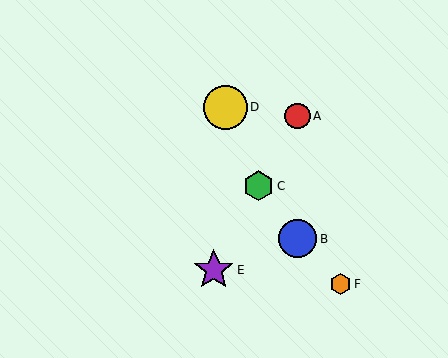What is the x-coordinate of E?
Object E is at x≈214.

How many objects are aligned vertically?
2 objects (A, B) are aligned vertically.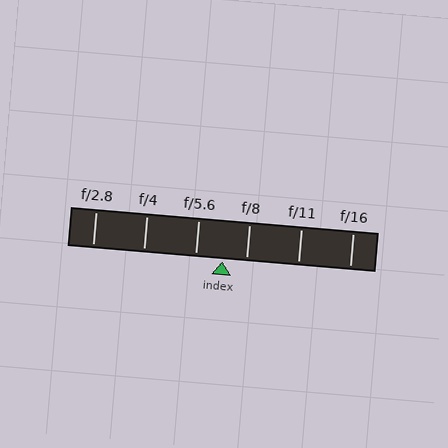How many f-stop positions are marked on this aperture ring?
There are 6 f-stop positions marked.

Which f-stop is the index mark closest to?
The index mark is closest to f/8.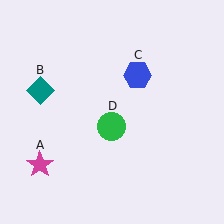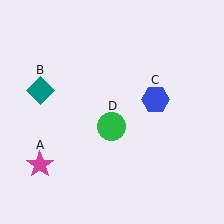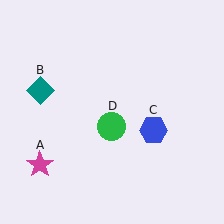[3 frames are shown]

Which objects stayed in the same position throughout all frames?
Magenta star (object A) and teal diamond (object B) and green circle (object D) remained stationary.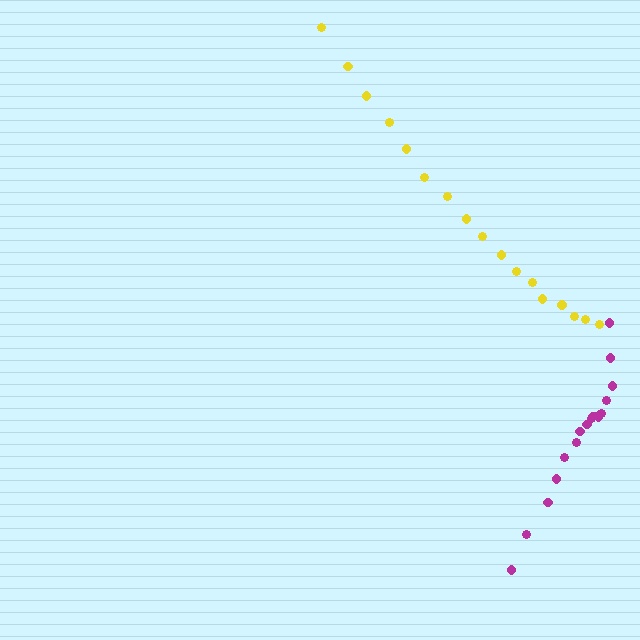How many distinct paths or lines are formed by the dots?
There are 2 distinct paths.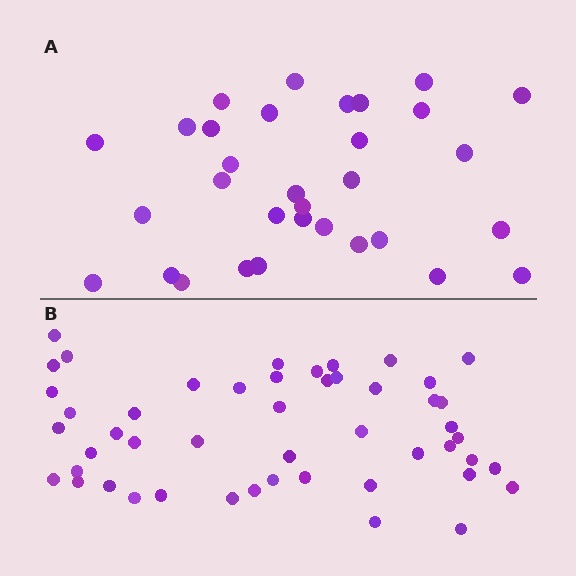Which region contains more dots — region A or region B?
Region B (the bottom region) has more dots.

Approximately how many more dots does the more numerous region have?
Region B has approximately 15 more dots than region A.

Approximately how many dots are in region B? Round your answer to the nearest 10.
About 50 dots. (The exact count is 49, which rounds to 50.)